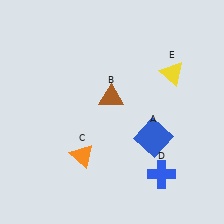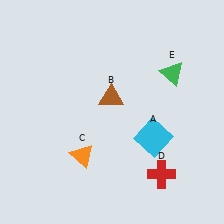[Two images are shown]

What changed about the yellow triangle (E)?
In Image 1, E is yellow. In Image 2, it changed to green.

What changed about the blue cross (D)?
In Image 1, D is blue. In Image 2, it changed to red.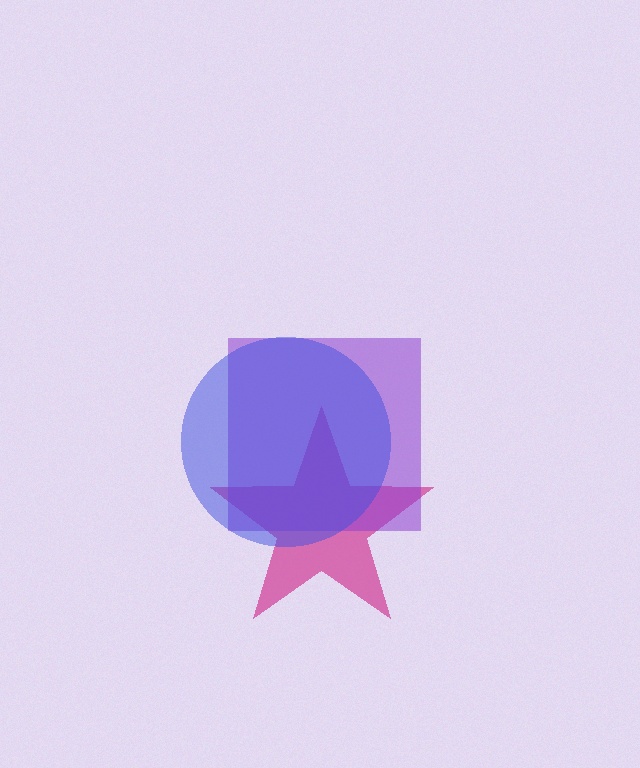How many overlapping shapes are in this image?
There are 3 overlapping shapes in the image.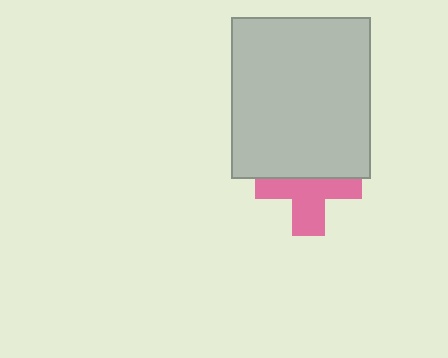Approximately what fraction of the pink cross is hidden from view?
Roughly 45% of the pink cross is hidden behind the light gray rectangle.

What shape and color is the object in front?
The object in front is a light gray rectangle.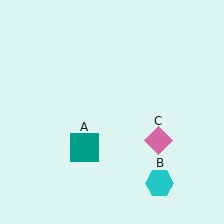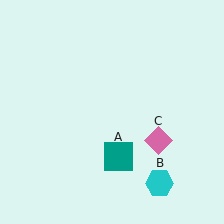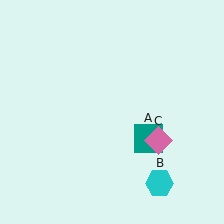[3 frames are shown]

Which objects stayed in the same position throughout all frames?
Cyan hexagon (object B) and pink diamond (object C) remained stationary.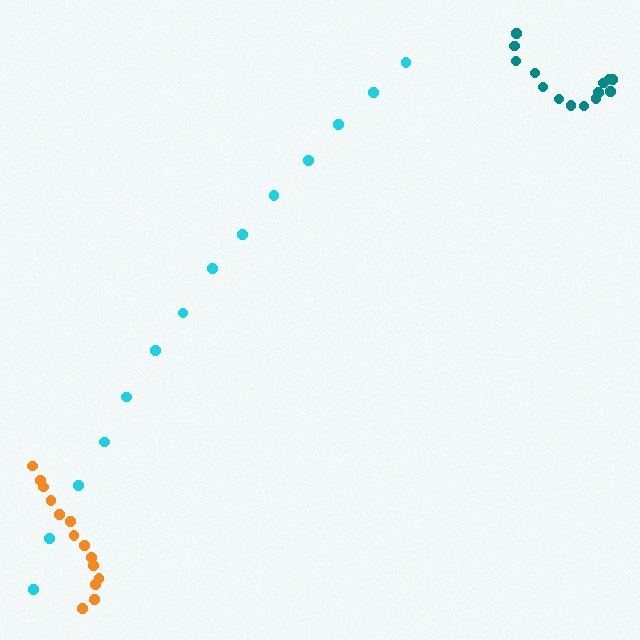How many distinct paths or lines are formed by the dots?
There are 3 distinct paths.